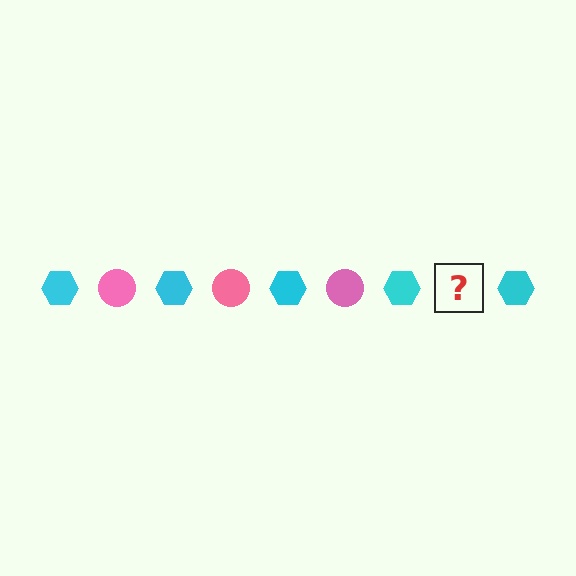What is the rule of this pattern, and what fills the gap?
The rule is that the pattern alternates between cyan hexagon and pink circle. The gap should be filled with a pink circle.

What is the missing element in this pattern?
The missing element is a pink circle.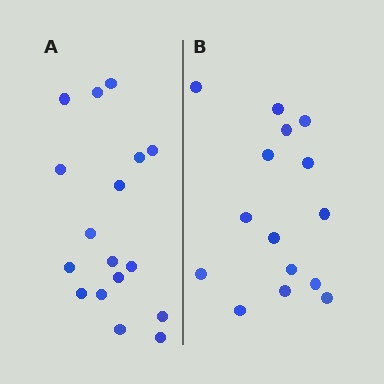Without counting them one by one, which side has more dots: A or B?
Region A (the left region) has more dots.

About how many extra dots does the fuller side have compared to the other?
Region A has just a few more — roughly 2 or 3 more dots than region B.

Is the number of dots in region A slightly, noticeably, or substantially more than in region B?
Region A has only slightly more — the two regions are fairly close. The ratio is roughly 1.1 to 1.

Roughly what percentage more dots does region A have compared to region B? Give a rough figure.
About 15% more.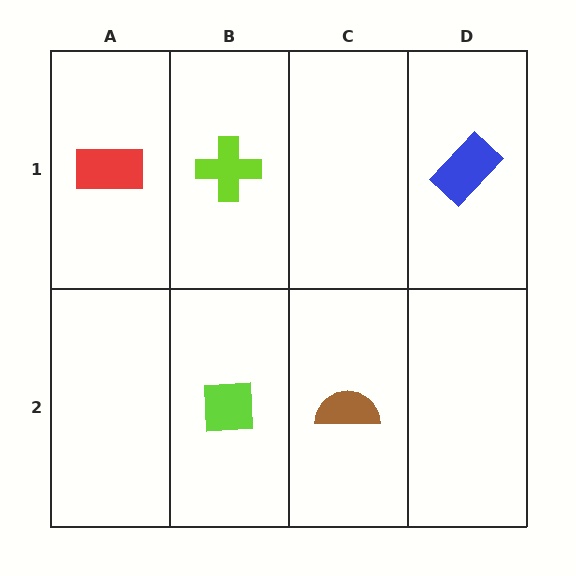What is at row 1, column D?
A blue rectangle.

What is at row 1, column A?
A red rectangle.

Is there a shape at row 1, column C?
No, that cell is empty.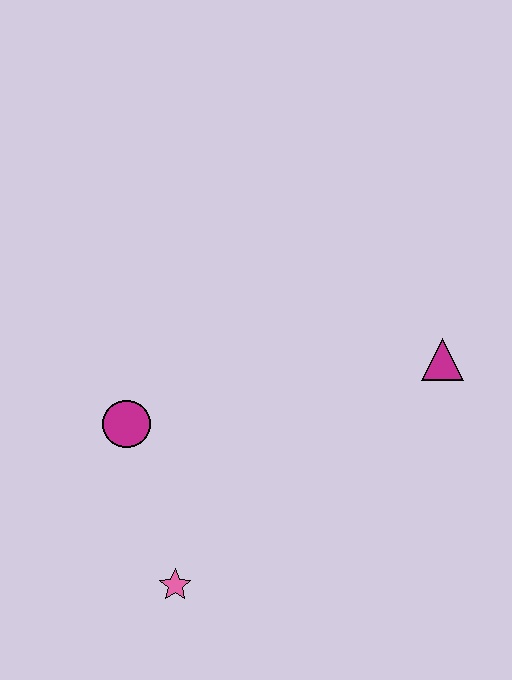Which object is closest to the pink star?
The magenta circle is closest to the pink star.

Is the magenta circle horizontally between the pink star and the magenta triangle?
No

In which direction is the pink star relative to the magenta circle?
The pink star is below the magenta circle.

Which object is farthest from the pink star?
The magenta triangle is farthest from the pink star.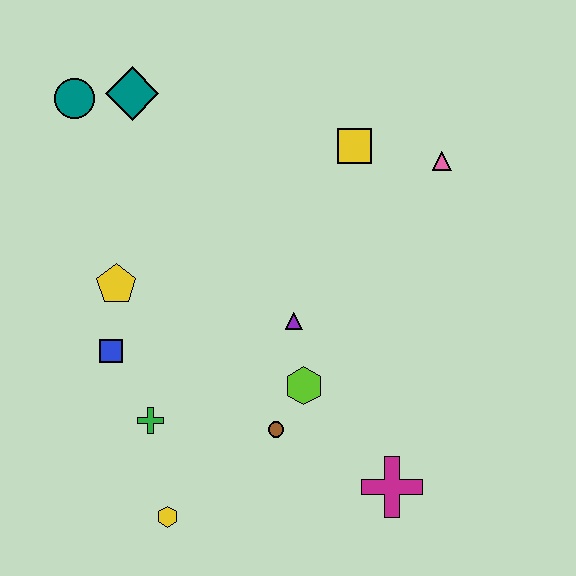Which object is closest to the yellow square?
The pink triangle is closest to the yellow square.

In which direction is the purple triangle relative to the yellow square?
The purple triangle is below the yellow square.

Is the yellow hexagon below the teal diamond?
Yes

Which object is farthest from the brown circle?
The teal circle is farthest from the brown circle.